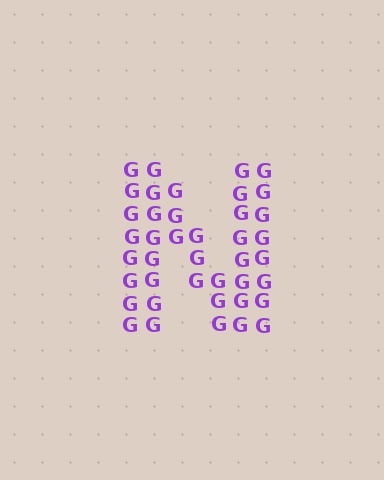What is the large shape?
The large shape is the letter N.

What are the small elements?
The small elements are letter G's.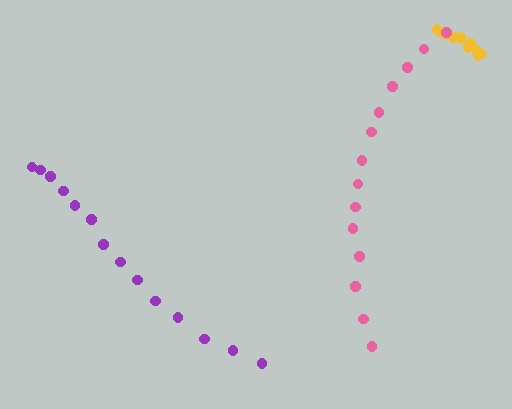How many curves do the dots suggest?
There are 3 distinct paths.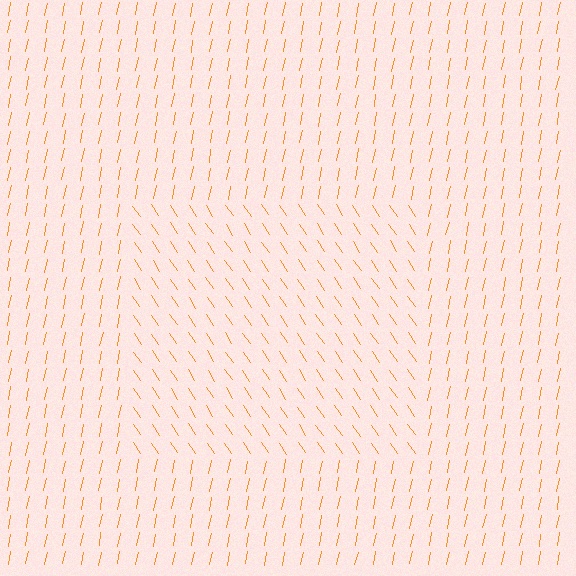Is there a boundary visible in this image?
Yes, there is a texture boundary formed by a change in line orientation.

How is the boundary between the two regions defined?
The boundary is defined purely by a change in line orientation (approximately 45 degrees difference). All lines are the same color and thickness.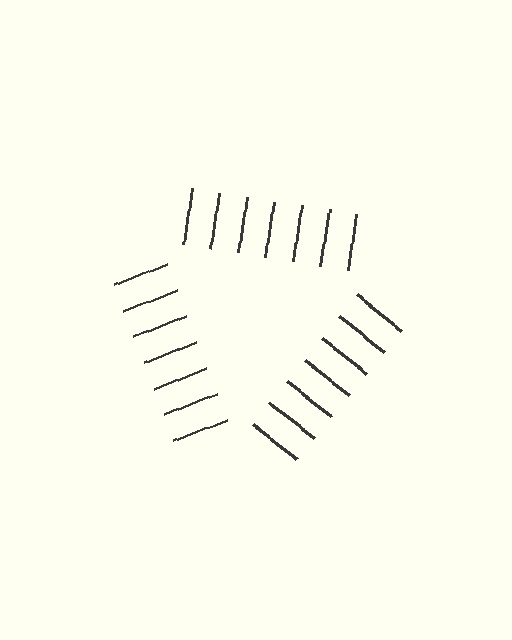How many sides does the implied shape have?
3 sides — the line-ends trace a triangle.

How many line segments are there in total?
21 — 7 along each of the 3 edges.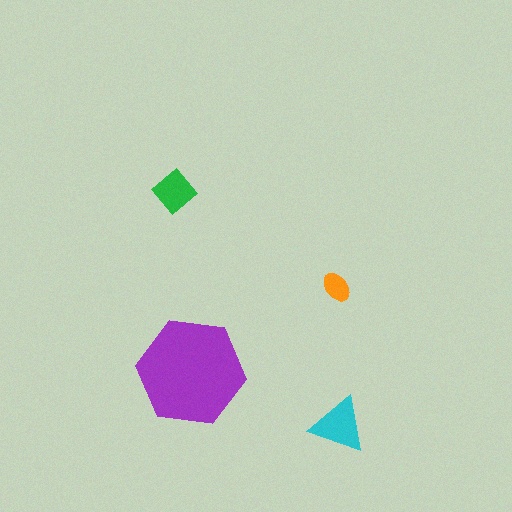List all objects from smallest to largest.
The orange ellipse, the green diamond, the cyan triangle, the purple hexagon.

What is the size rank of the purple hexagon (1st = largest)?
1st.